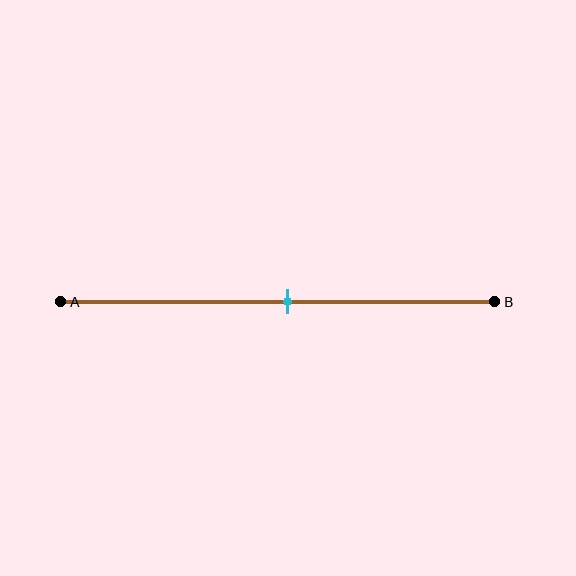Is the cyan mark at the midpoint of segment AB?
Yes, the mark is approximately at the midpoint.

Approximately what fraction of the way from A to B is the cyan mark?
The cyan mark is approximately 50% of the way from A to B.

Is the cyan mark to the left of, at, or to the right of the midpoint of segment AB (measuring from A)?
The cyan mark is approximately at the midpoint of segment AB.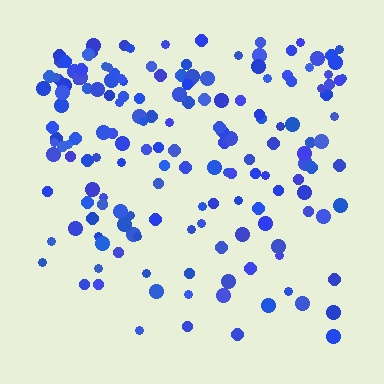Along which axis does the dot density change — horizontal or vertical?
Vertical.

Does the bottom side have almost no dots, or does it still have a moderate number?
Still a moderate number, just noticeably fewer than the top.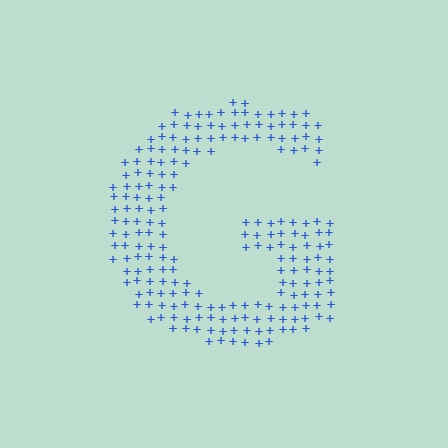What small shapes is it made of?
It is made of small plus signs.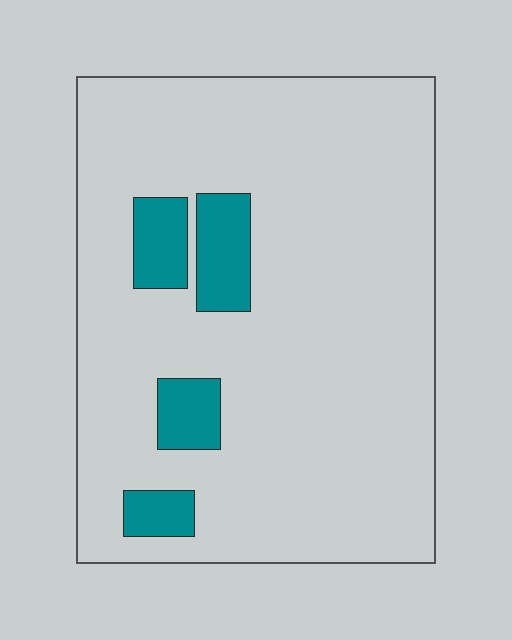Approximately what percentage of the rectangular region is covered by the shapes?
Approximately 10%.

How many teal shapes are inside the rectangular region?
4.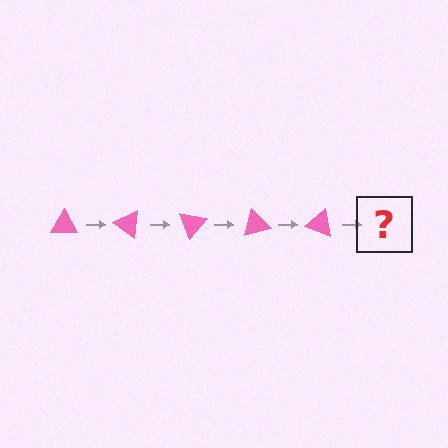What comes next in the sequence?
The next element should be a pink triangle rotated 175 degrees.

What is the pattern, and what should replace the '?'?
The pattern is that the triangle rotates 35 degrees each step. The '?' should be a pink triangle rotated 175 degrees.